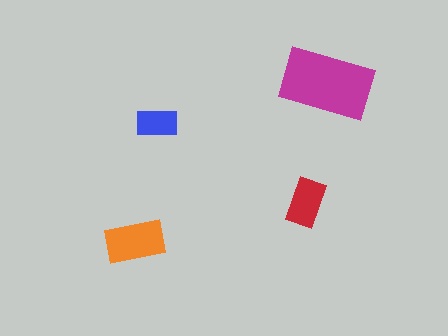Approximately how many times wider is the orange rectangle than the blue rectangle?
About 1.5 times wider.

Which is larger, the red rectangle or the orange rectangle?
The orange one.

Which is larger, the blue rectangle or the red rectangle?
The red one.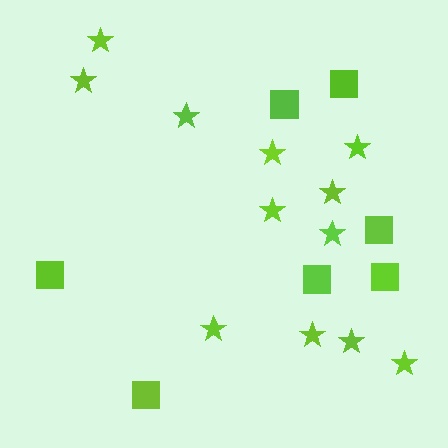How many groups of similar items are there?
There are 2 groups: one group of stars (12) and one group of squares (7).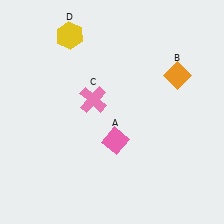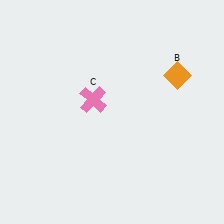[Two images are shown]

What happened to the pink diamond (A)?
The pink diamond (A) was removed in Image 2. It was in the bottom-right area of Image 1.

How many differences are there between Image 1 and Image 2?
There are 2 differences between the two images.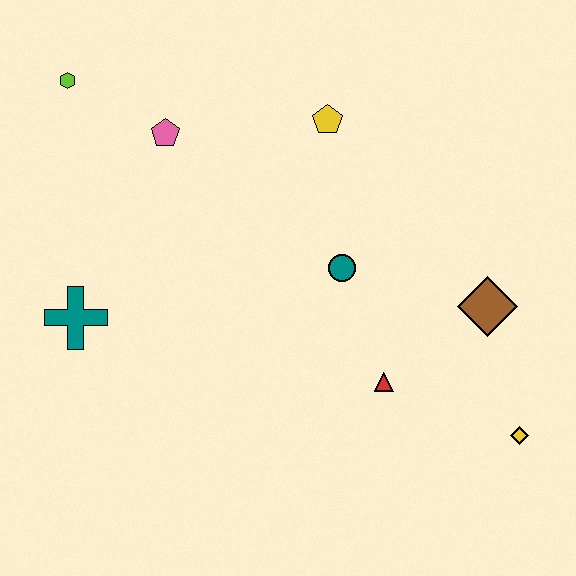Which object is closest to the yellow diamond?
The brown diamond is closest to the yellow diamond.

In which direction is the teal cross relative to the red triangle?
The teal cross is to the left of the red triangle.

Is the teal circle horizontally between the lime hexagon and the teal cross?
No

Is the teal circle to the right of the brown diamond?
No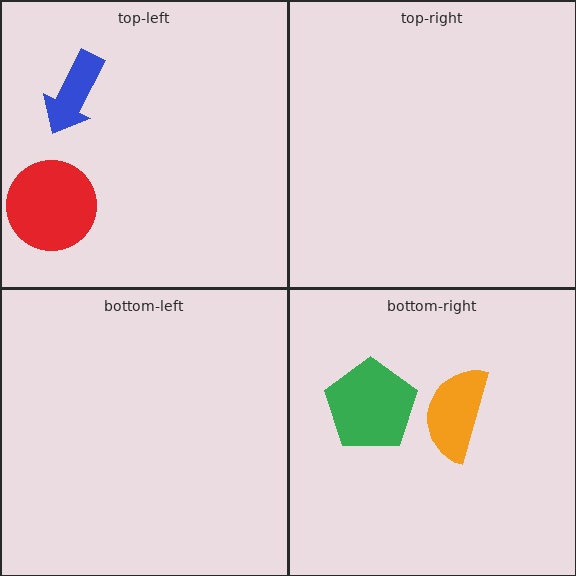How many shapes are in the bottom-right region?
2.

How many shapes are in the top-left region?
2.